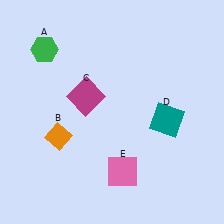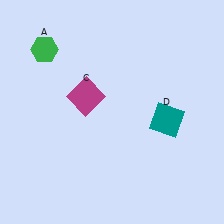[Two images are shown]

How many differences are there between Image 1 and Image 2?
There are 2 differences between the two images.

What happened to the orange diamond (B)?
The orange diamond (B) was removed in Image 2. It was in the bottom-left area of Image 1.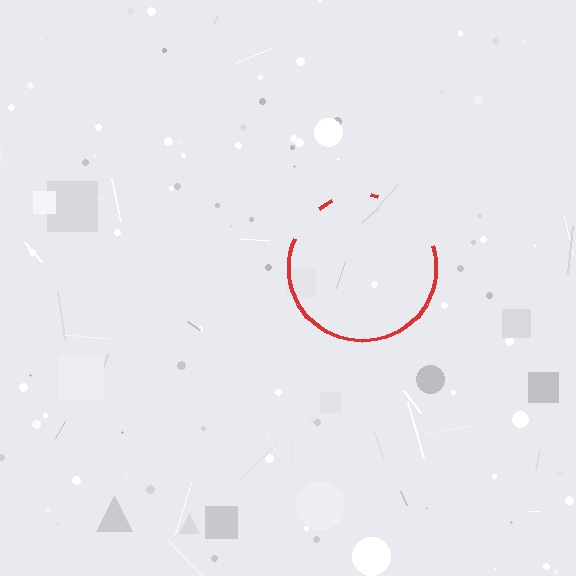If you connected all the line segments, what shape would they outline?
They would outline a circle.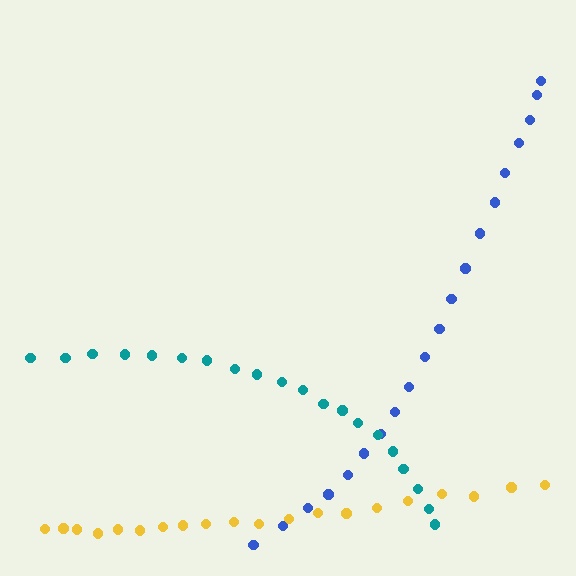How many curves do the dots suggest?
There are 3 distinct paths.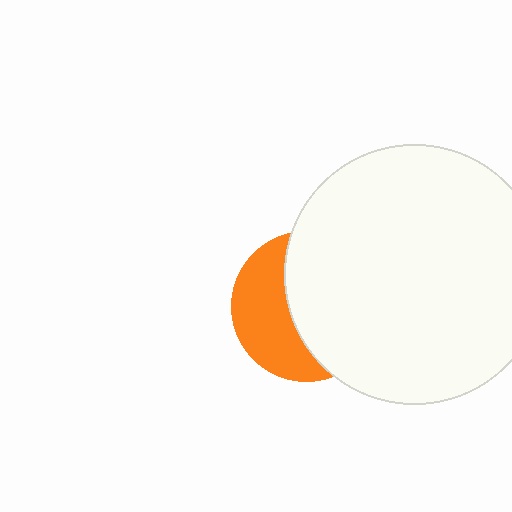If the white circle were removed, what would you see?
You would see the complete orange circle.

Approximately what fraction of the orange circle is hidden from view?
Roughly 59% of the orange circle is hidden behind the white circle.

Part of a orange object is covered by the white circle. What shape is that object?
It is a circle.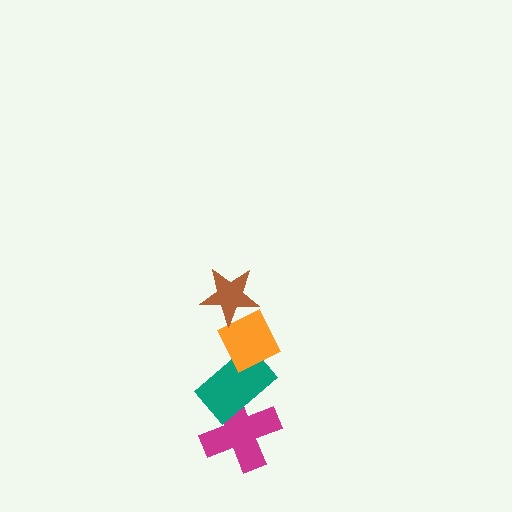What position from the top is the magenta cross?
The magenta cross is 4th from the top.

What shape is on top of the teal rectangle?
The orange diamond is on top of the teal rectangle.